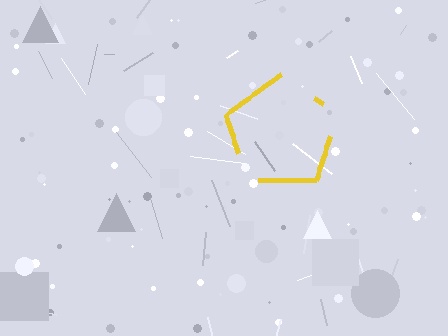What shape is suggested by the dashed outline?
The dashed outline suggests a pentagon.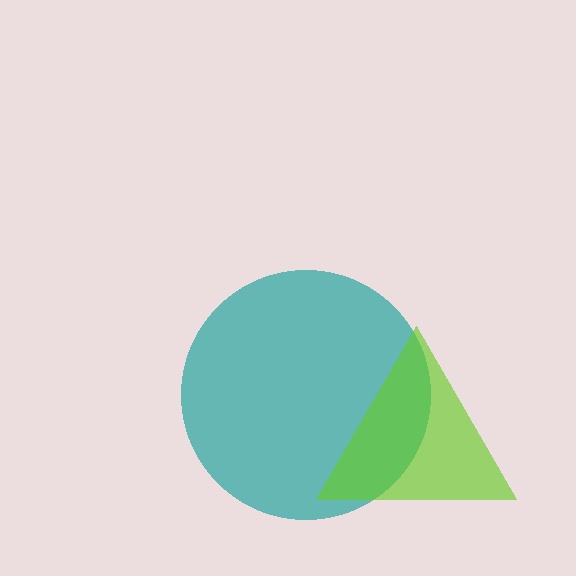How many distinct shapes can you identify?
There are 2 distinct shapes: a teal circle, a lime triangle.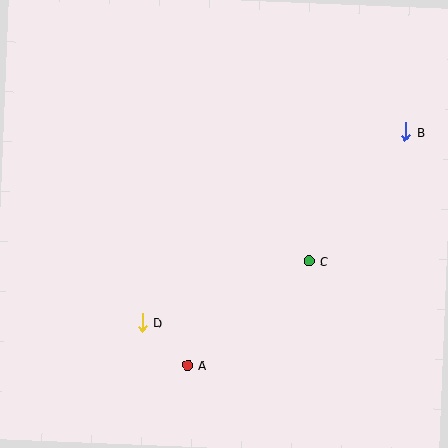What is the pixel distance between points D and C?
The distance between D and C is 178 pixels.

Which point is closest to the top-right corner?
Point B is closest to the top-right corner.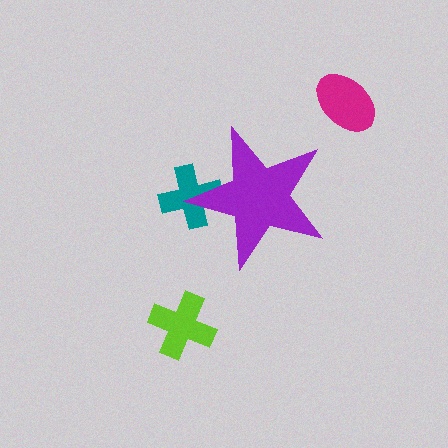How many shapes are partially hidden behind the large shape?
1 shape is partially hidden.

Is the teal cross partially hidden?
Yes, the teal cross is partially hidden behind the purple star.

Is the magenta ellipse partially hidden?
No, the magenta ellipse is fully visible.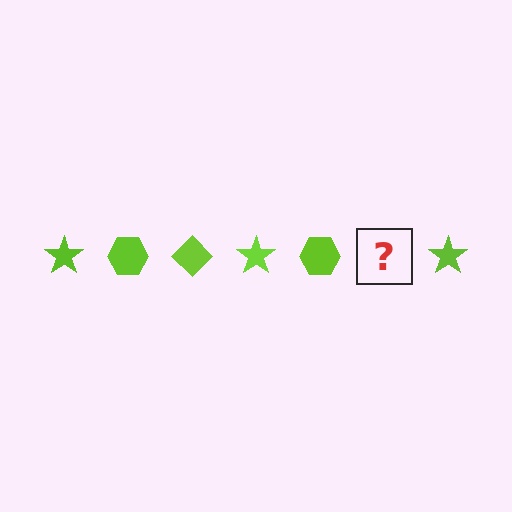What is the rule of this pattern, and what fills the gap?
The rule is that the pattern cycles through star, hexagon, diamond shapes in lime. The gap should be filled with a lime diamond.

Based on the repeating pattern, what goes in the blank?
The blank should be a lime diamond.